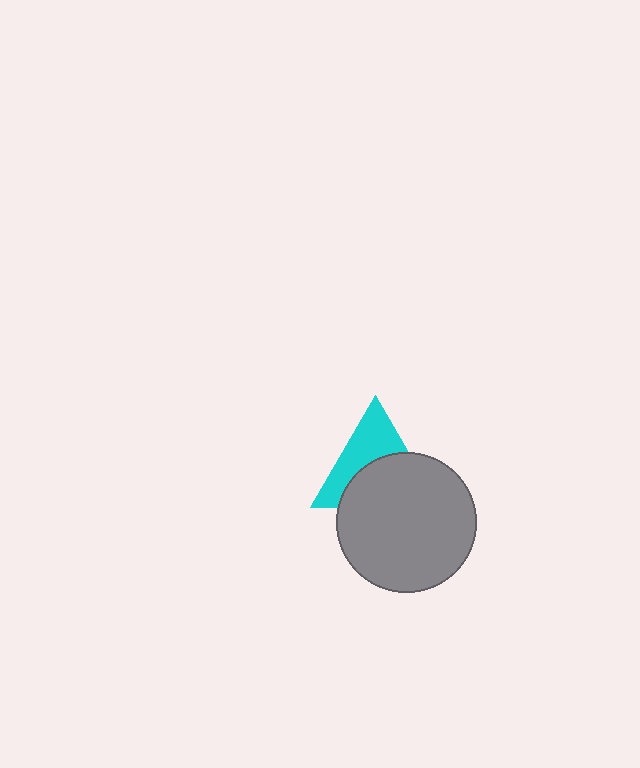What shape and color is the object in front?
The object in front is a gray circle.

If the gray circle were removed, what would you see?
You would see the complete cyan triangle.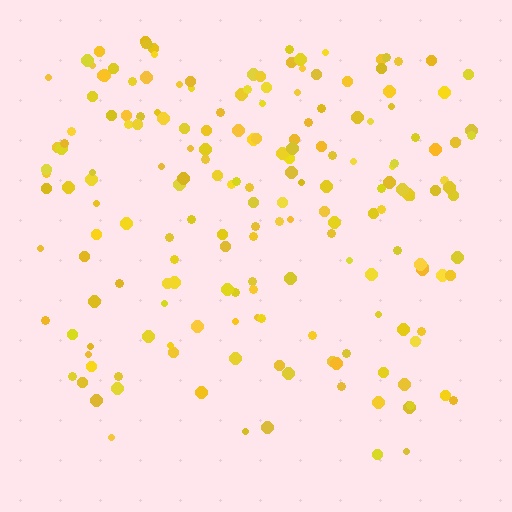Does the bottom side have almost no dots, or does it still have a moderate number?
Still a moderate number, just noticeably fewer than the top.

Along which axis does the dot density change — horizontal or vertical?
Vertical.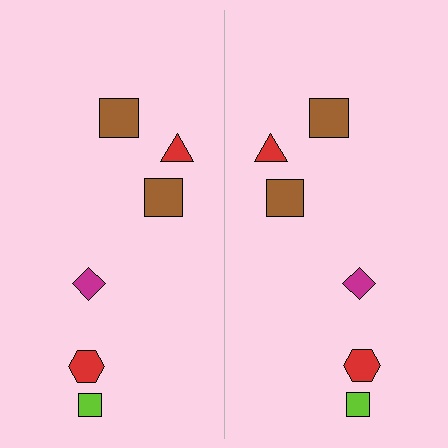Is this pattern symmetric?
Yes, this pattern has bilateral (reflection) symmetry.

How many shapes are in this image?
There are 12 shapes in this image.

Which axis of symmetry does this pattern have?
The pattern has a vertical axis of symmetry running through the center of the image.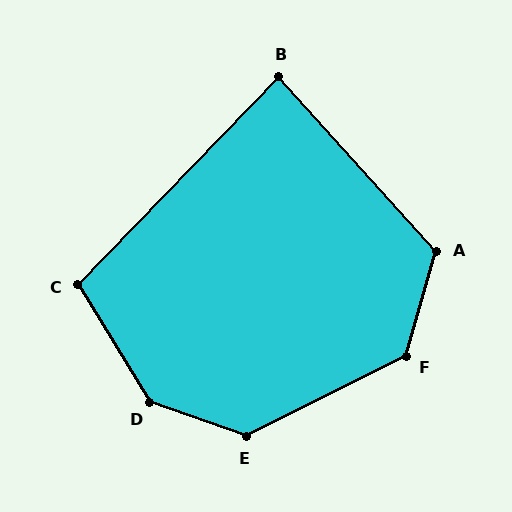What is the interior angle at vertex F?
Approximately 133 degrees (obtuse).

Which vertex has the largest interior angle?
D, at approximately 141 degrees.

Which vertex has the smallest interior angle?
B, at approximately 86 degrees.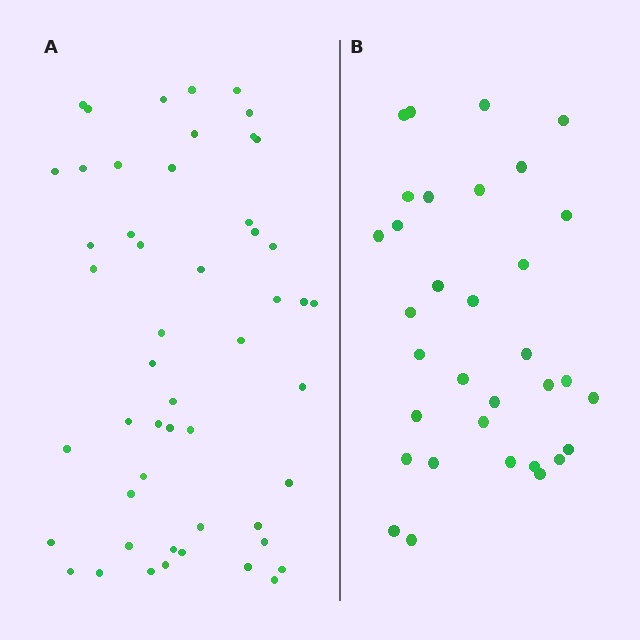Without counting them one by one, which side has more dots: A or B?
Region A (the left region) has more dots.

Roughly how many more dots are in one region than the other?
Region A has approximately 20 more dots than region B.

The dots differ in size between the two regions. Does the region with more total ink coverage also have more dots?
No. Region B has more total ink coverage because its dots are larger, but region A actually contains more individual dots. Total area can be misleading — the number of items is what matters here.